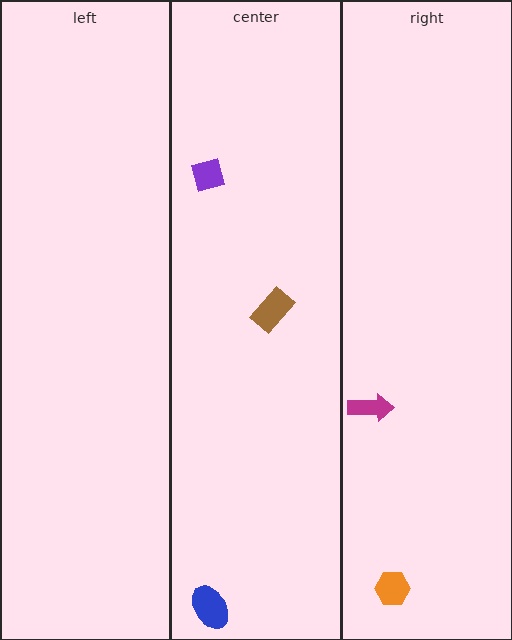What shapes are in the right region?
The orange hexagon, the magenta arrow.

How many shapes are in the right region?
2.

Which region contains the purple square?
The center region.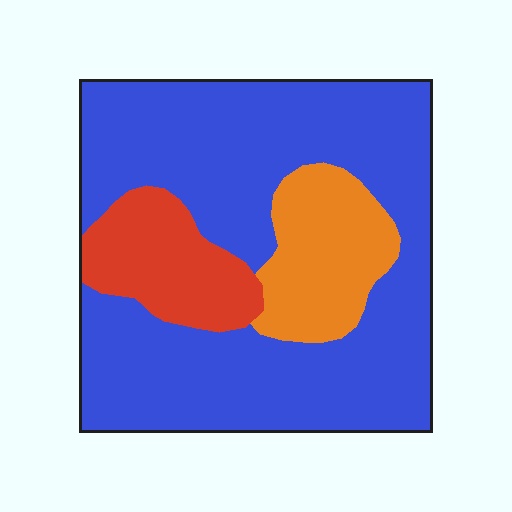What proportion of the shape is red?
Red covers 14% of the shape.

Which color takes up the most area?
Blue, at roughly 70%.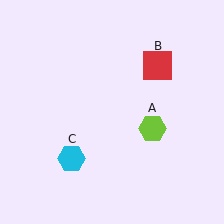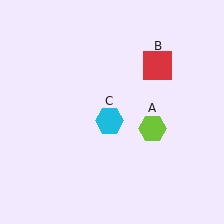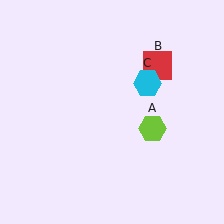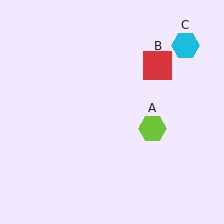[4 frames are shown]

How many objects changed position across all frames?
1 object changed position: cyan hexagon (object C).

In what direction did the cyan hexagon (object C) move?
The cyan hexagon (object C) moved up and to the right.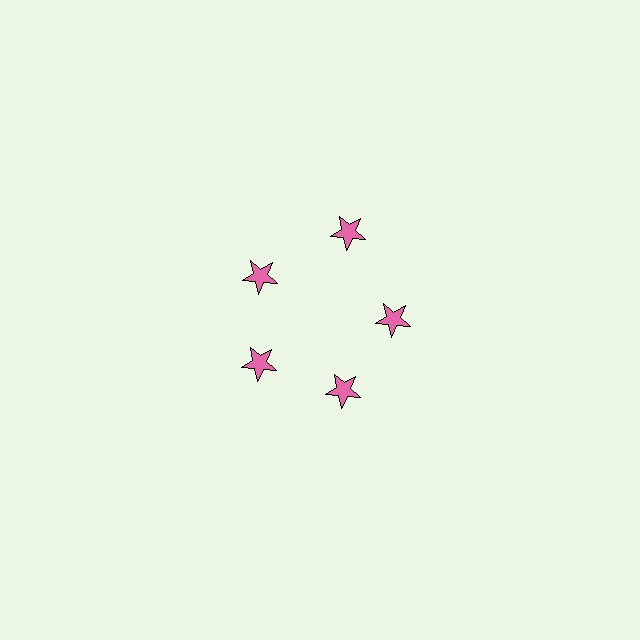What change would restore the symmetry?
The symmetry would be restored by moving it inward, back onto the ring so that all 5 stars sit at equal angles and equal distance from the center.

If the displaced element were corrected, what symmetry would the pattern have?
It would have 5-fold rotational symmetry — the pattern would map onto itself every 72 degrees.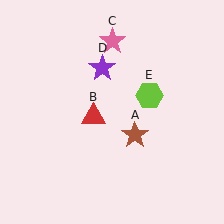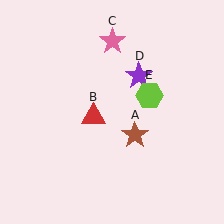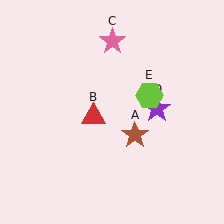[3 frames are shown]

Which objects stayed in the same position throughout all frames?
Brown star (object A) and red triangle (object B) and pink star (object C) and lime hexagon (object E) remained stationary.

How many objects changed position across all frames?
1 object changed position: purple star (object D).